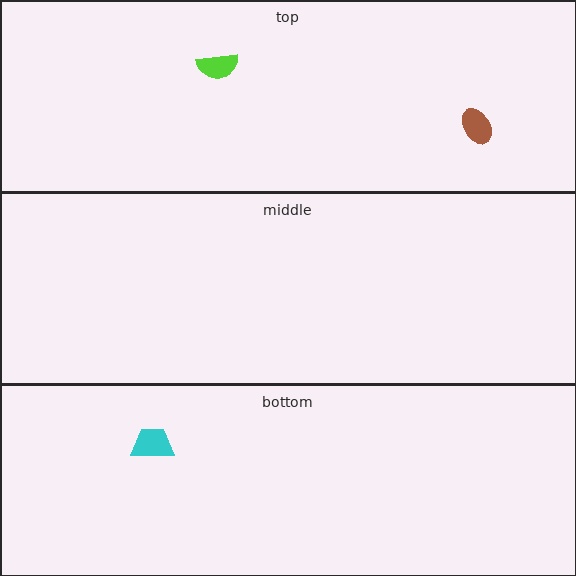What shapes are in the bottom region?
The cyan trapezoid.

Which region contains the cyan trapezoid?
The bottom region.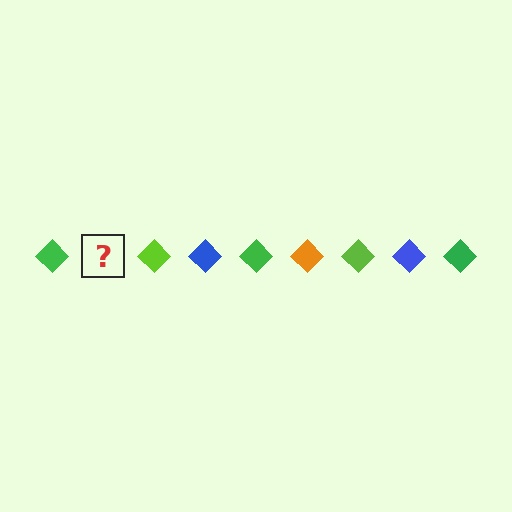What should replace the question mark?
The question mark should be replaced with an orange diamond.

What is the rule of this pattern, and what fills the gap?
The rule is that the pattern cycles through green, orange, lime, blue diamonds. The gap should be filled with an orange diamond.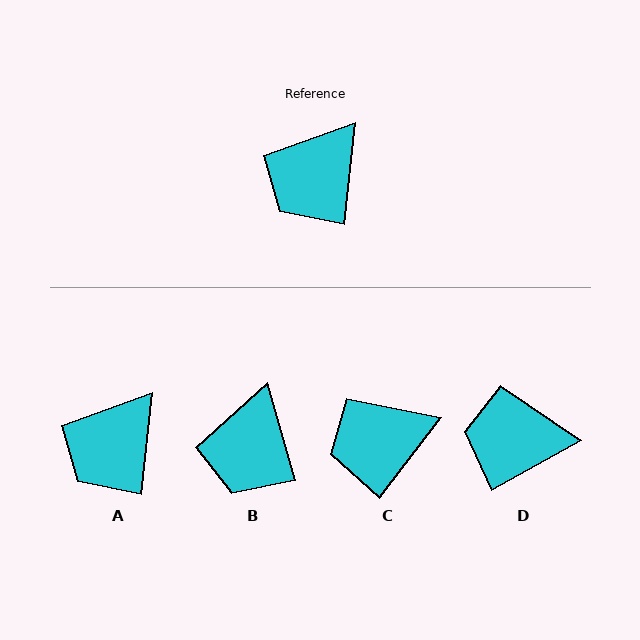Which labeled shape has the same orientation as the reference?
A.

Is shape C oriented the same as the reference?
No, it is off by about 31 degrees.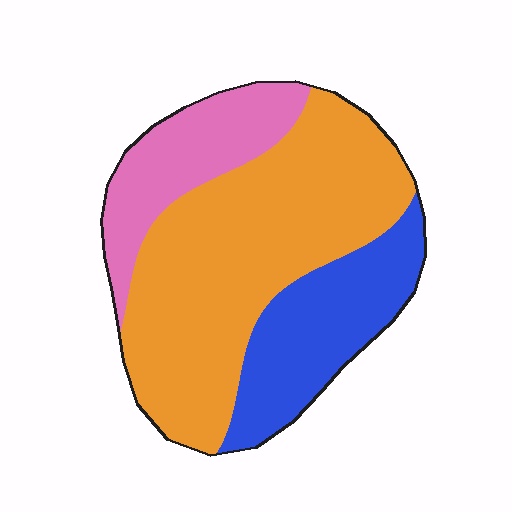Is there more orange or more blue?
Orange.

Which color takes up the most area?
Orange, at roughly 55%.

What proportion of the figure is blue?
Blue covers around 25% of the figure.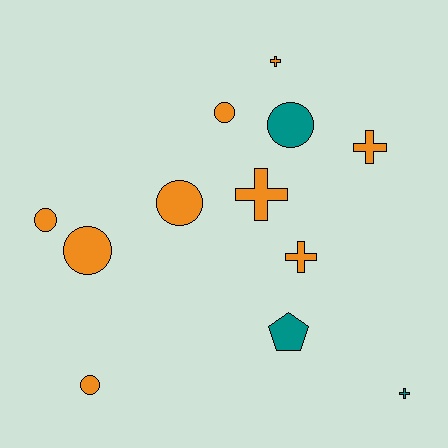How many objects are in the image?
There are 12 objects.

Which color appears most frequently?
Orange, with 9 objects.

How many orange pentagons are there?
There are no orange pentagons.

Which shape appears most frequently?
Circle, with 6 objects.